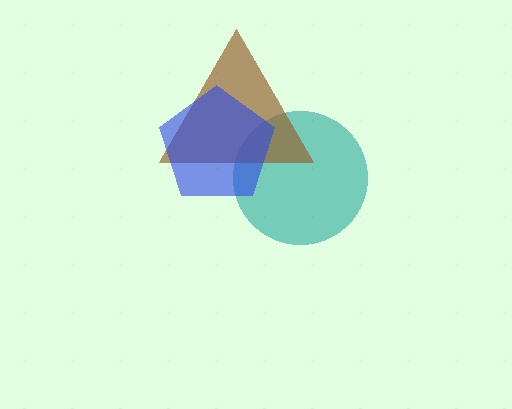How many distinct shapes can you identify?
There are 3 distinct shapes: a teal circle, a brown triangle, a blue pentagon.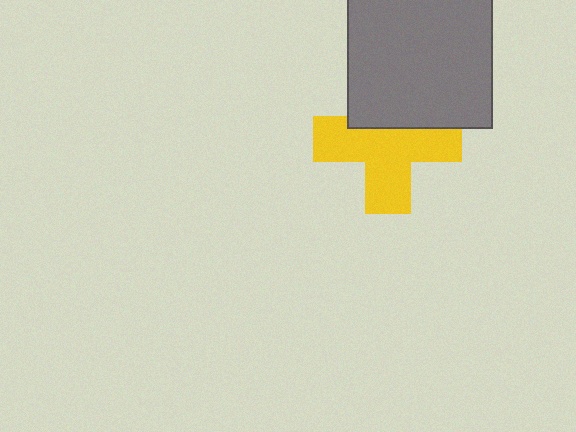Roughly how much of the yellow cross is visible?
Most of it is visible (roughly 66%).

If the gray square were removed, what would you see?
You would see the complete yellow cross.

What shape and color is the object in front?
The object in front is a gray square.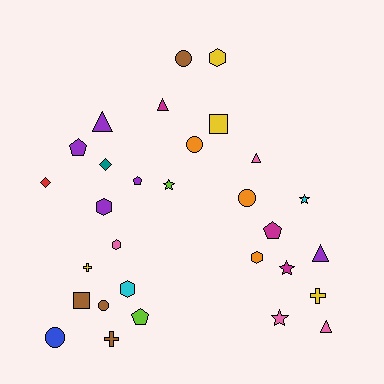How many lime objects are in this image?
There are 2 lime objects.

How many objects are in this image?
There are 30 objects.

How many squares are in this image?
There are 2 squares.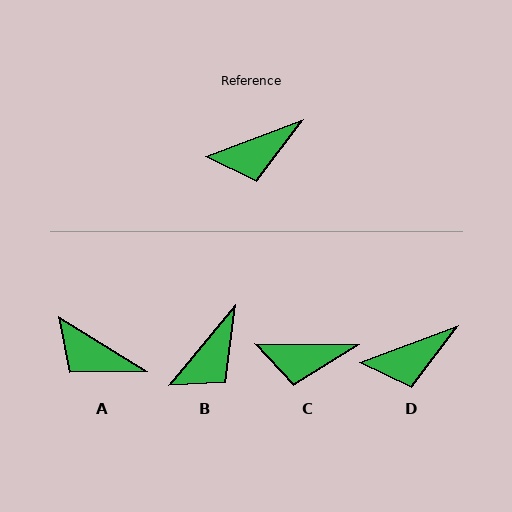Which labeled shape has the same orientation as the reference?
D.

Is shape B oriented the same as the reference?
No, it is off by about 30 degrees.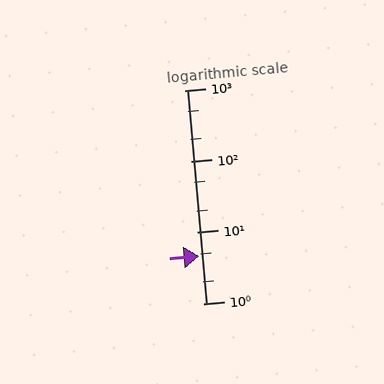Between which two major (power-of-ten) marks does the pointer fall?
The pointer is between 1 and 10.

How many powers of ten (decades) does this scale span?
The scale spans 3 decades, from 1 to 1000.